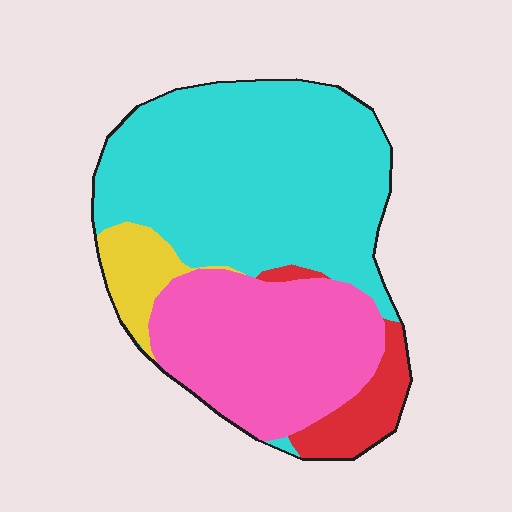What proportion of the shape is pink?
Pink takes up about one third (1/3) of the shape.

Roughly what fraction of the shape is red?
Red covers 8% of the shape.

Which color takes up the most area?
Cyan, at roughly 55%.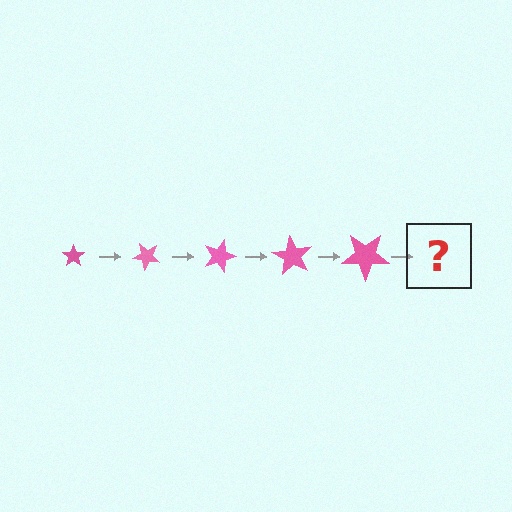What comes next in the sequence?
The next element should be a star, larger than the previous one and rotated 225 degrees from the start.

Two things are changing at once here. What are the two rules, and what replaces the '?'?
The two rules are that the star grows larger each step and it rotates 45 degrees each step. The '?' should be a star, larger than the previous one and rotated 225 degrees from the start.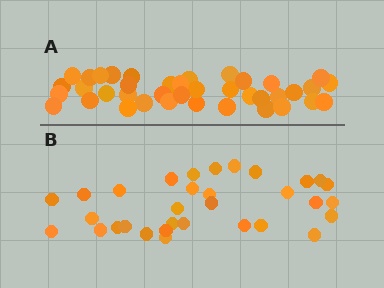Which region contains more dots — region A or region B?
Region A (the top region) has more dots.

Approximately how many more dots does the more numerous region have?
Region A has roughly 8 or so more dots than region B.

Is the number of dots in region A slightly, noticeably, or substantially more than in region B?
Region A has only slightly more — the two regions are fairly close. The ratio is roughly 1.2 to 1.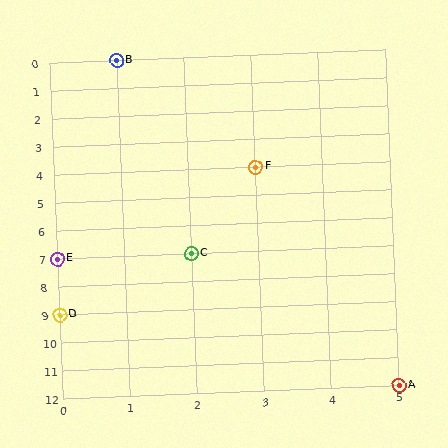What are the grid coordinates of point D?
Point D is at grid coordinates (0, 9).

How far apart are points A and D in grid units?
Points A and D are 5 columns and 3 rows apart (about 5.8 grid units diagonally).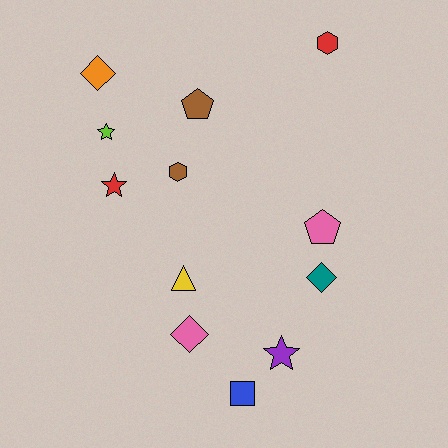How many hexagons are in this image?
There are 2 hexagons.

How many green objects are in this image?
There are no green objects.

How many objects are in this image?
There are 12 objects.